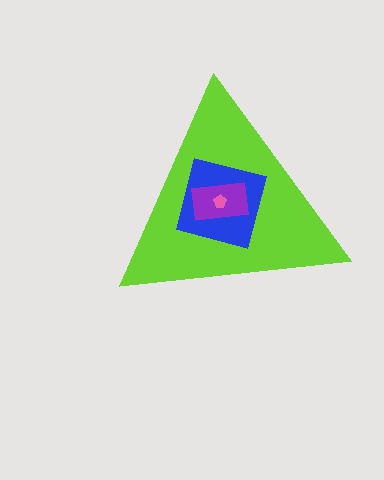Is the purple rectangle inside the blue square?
Yes.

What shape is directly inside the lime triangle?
The blue square.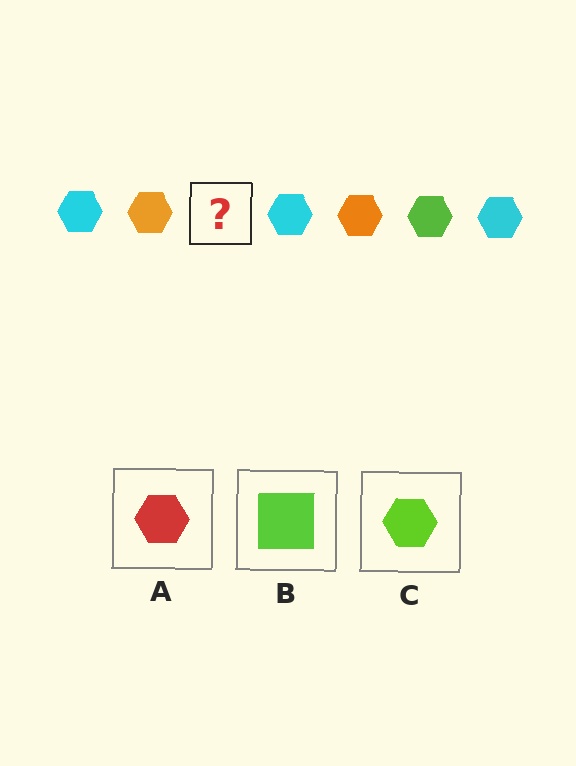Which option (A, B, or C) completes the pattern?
C.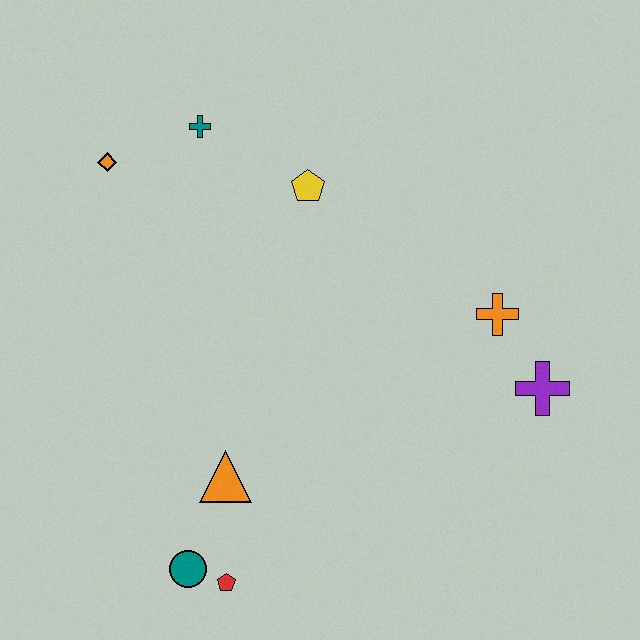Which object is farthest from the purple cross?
The orange diamond is farthest from the purple cross.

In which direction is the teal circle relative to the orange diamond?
The teal circle is below the orange diamond.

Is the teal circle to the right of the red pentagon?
No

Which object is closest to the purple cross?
The orange cross is closest to the purple cross.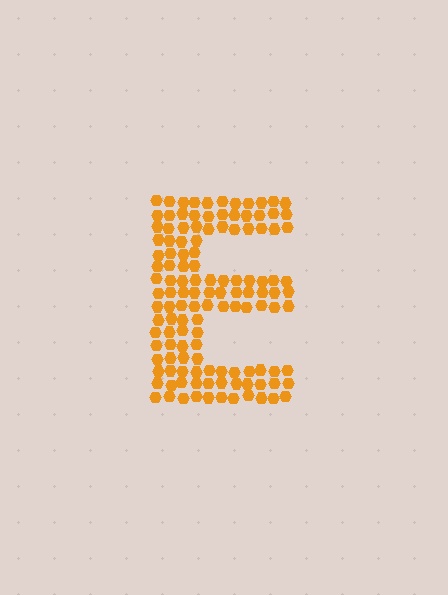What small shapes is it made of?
It is made of small hexagons.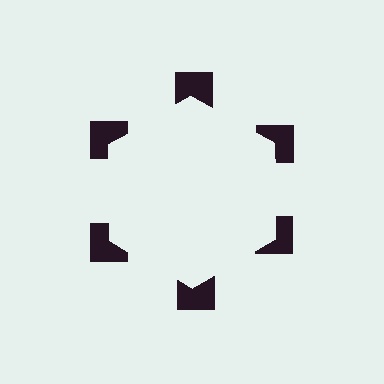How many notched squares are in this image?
There are 6 — one at each vertex of the illusory hexagon.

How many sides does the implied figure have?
6 sides.